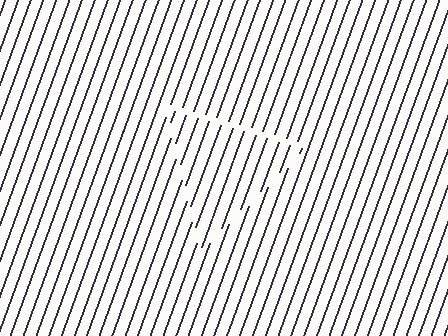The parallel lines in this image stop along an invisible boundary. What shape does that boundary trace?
An illusory triangle. The interior of the shape contains the same grating, shifted by half a period — the contour is defined by the phase discontinuity where line-ends from the inner and outer gratings abut.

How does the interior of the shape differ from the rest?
The interior of the shape contains the same grating, shifted by half a period — the contour is defined by the phase discontinuity where line-ends from the inner and outer gratings abut.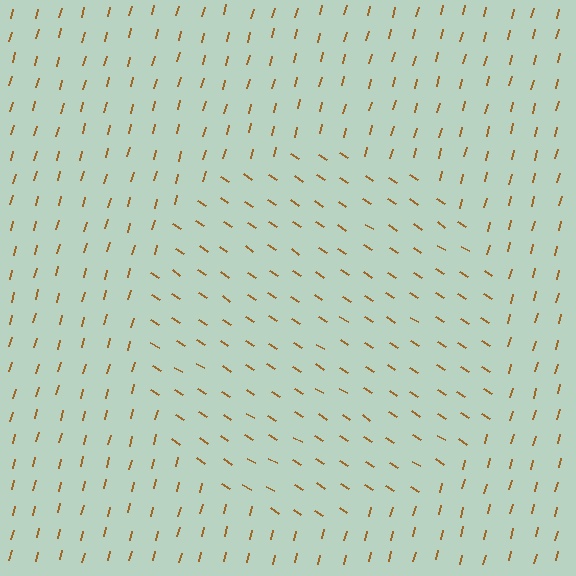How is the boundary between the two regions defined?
The boundary is defined purely by a change in line orientation (approximately 72 degrees difference). All lines are the same color and thickness.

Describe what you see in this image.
The image is filled with small brown line segments. A circle region in the image has lines oriented differently from the surrounding lines, creating a visible texture boundary.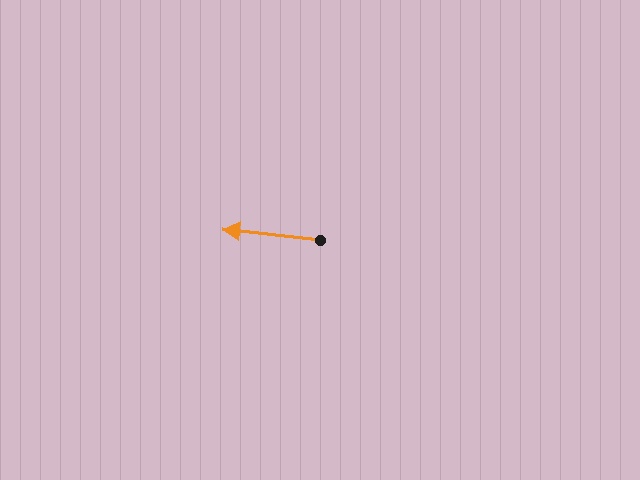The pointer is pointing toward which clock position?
Roughly 9 o'clock.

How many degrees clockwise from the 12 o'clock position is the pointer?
Approximately 276 degrees.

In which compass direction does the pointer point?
West.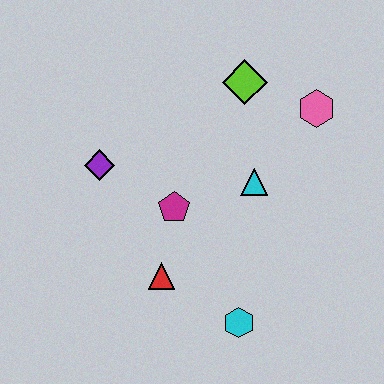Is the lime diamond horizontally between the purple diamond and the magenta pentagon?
No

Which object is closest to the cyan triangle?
The magenta pentagon is closest to the cyan triangle.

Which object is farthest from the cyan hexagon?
The lime diamond is farthest from the cyan hexagon.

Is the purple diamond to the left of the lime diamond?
Yes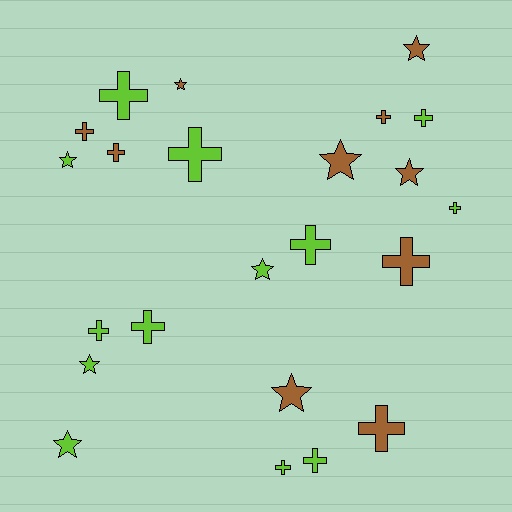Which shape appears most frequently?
Cross, with 14 objects.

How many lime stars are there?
There are 4 lime stars.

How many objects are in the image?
There are 23 objects.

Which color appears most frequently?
Lime, with 13 objects.